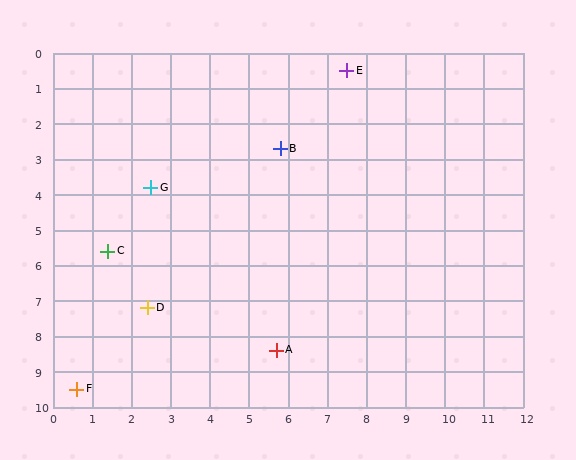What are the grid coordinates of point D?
Point D is at approximately (2.4, 7.2).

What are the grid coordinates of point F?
Point F is at approximately (0.6, 9.5).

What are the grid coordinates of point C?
Point C is at approximately (1.4, 5.6).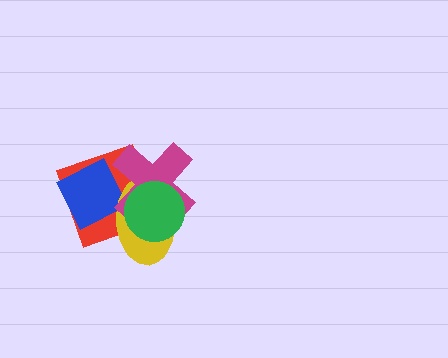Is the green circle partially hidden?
No, no other shape covers it.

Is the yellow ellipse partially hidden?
Yes, it is partially covered by another shape.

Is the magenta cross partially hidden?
Yes, it is partially covered by another shape.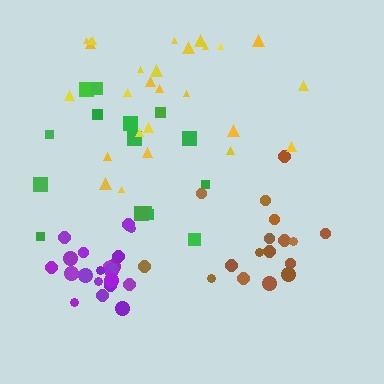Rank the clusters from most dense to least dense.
purple, brown, yellow, green.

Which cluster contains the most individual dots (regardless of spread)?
Yellow (26).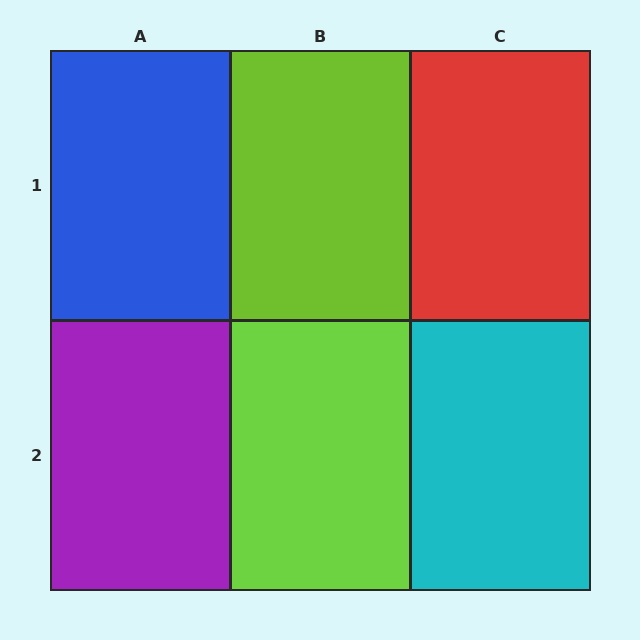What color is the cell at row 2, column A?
Purple.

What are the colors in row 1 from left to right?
Blue, lime, red.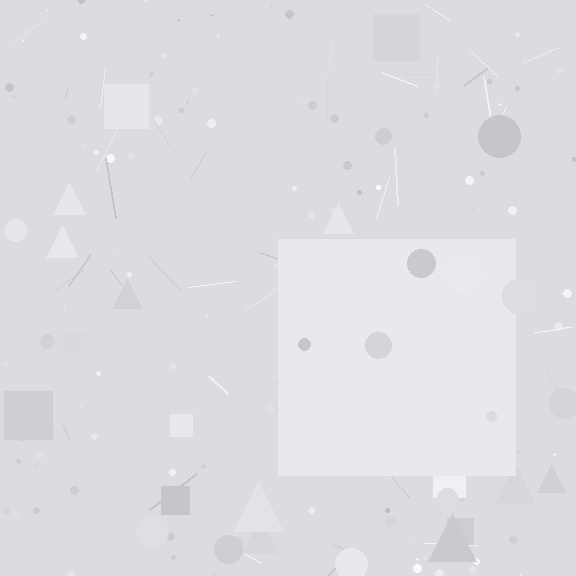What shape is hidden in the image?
A square is hidden in the image.